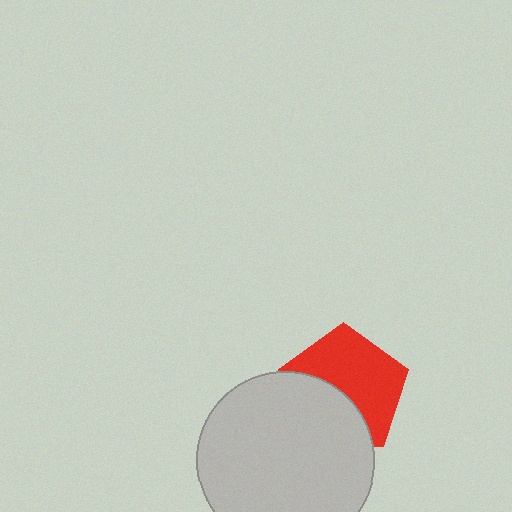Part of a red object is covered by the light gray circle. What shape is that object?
It is a pentagon.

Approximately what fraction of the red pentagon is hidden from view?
Roughly 42% of the red pentagon is hidden behind the light gray circle.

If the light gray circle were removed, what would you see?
You would see the complete red pentagon.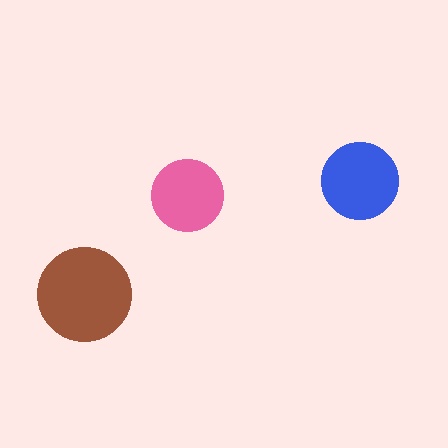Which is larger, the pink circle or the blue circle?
The blue one.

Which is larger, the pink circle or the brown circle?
The brown one.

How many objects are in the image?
There are 3 objects in the image.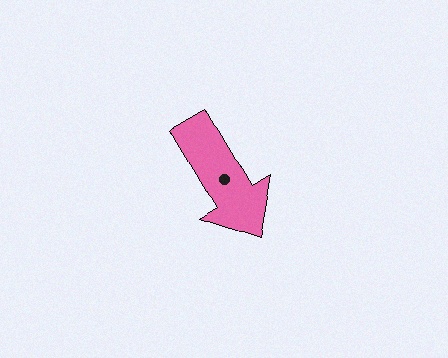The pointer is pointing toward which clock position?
Roughly 5 o'clock.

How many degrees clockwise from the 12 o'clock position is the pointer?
Approximately 149 degrees.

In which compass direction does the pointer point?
Southeast.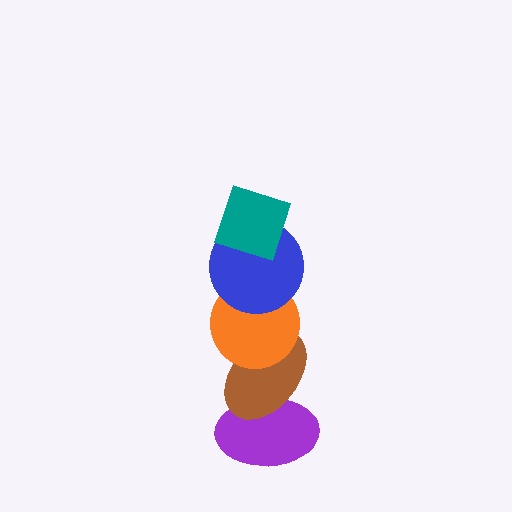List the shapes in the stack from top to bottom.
From top to bottom: the teal diamond, the blue circle, the orange circle, the brown ellipse, the purple ellipse.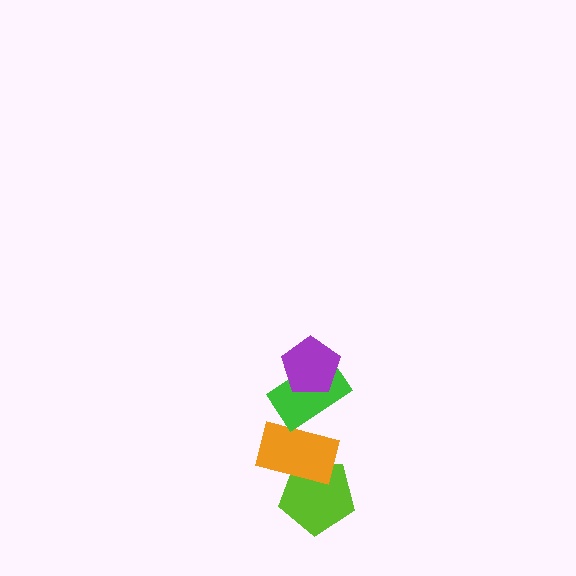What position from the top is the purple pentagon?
The purple pentagon is 1st from the top.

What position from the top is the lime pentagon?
The lime pentagon is 4th from the top.